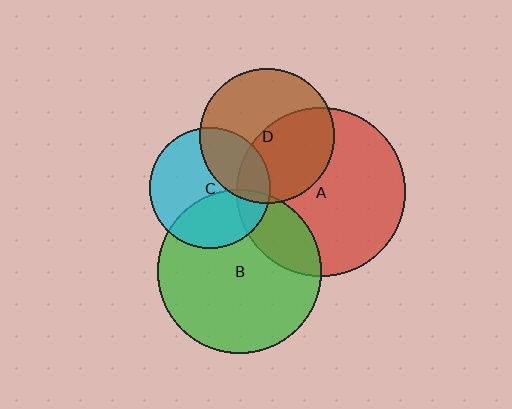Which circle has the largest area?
Circle A (red).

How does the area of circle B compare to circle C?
Approximately 1.8 times.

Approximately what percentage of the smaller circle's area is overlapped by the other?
Approximately 30%.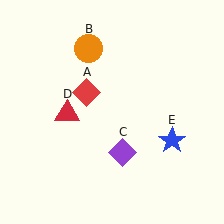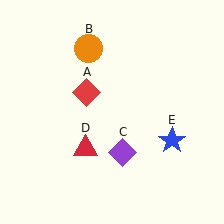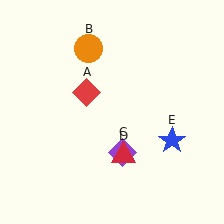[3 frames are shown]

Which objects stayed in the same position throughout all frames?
Red diamond (object A) and orange circle (object B) and purple diamond (object C) and blue star (object E) remained stationary.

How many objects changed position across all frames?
1 object changed position: red triangle (object D).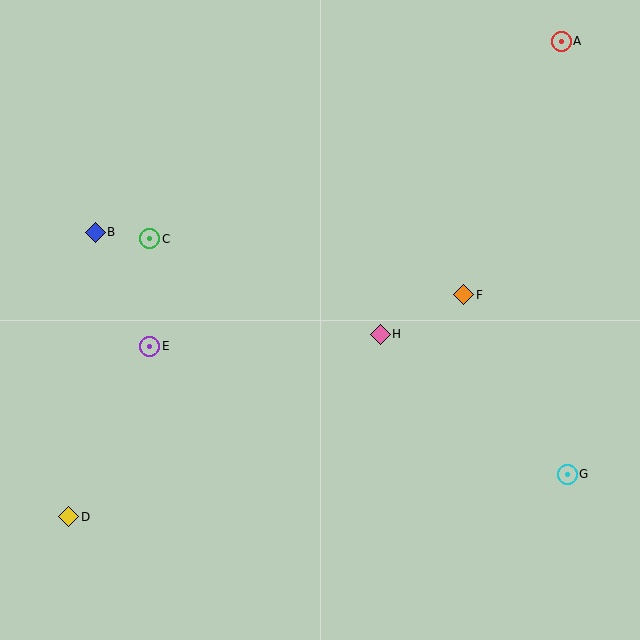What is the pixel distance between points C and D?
The distance between C and D is 289 pixels.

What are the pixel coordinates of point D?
Point D is at (69, 517).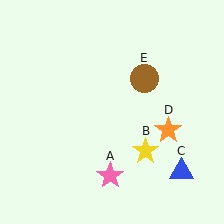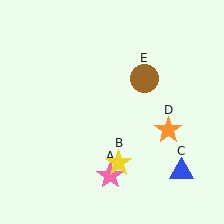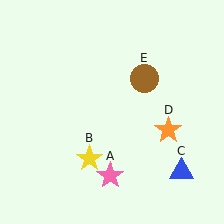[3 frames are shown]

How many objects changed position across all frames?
1 object changed position: yellow star (object B).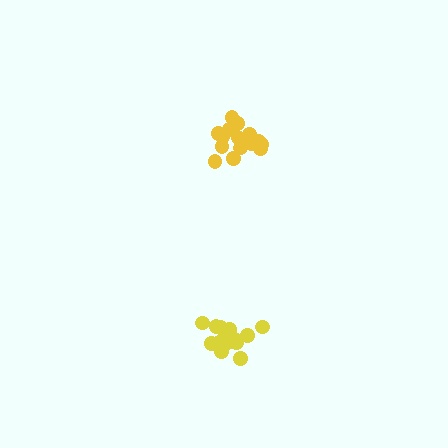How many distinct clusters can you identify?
There are 2 distinct clusters.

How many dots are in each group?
Group 1: 15 dots, Group 2: 17 dots (32 total).